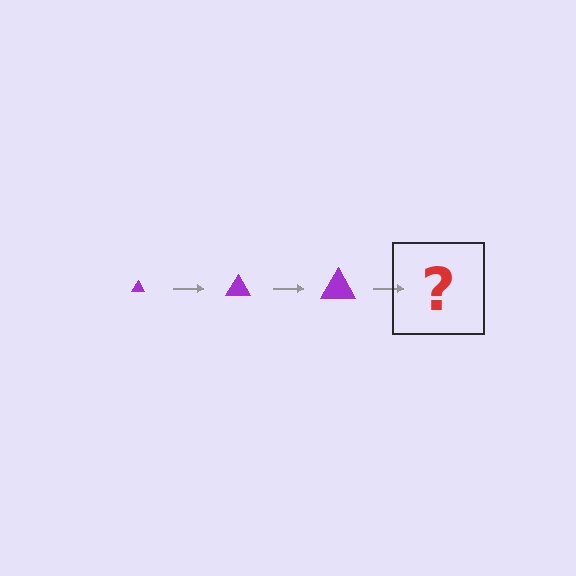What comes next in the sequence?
The next element should be a purple triangle, larger than the previous one.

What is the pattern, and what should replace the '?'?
The pattern is that the triangle gets progressively larger each step. The '?' should be a purple triangle, larger than the previous one.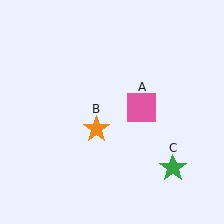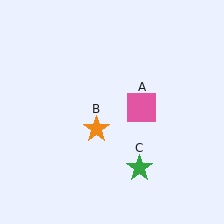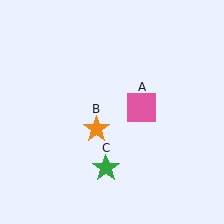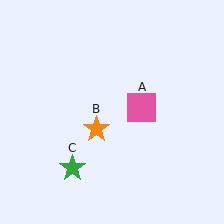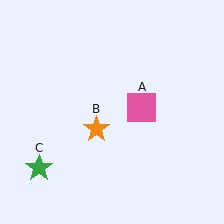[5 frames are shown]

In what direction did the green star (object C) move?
The green star (object C) moved left.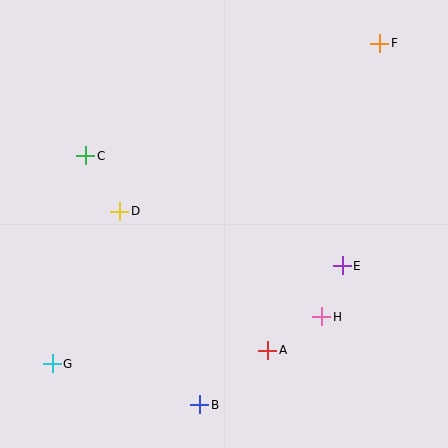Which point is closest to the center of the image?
Point D at (120, 211) is closest to the center.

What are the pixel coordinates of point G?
Point G is at (52, 364).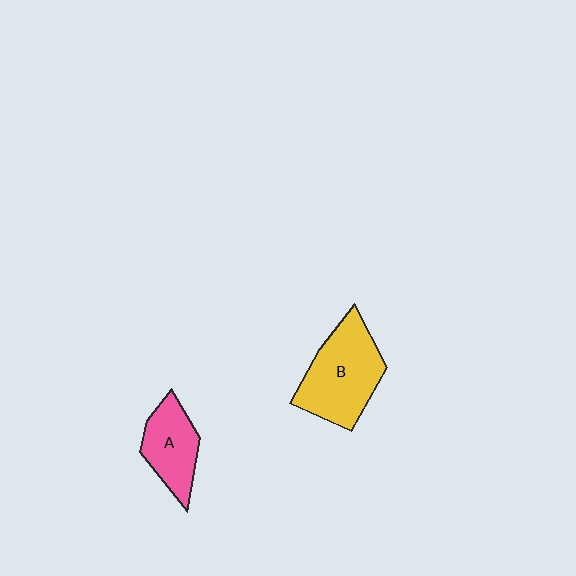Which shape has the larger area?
Shape B (yellow).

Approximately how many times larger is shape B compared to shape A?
Approximately 1.6 times.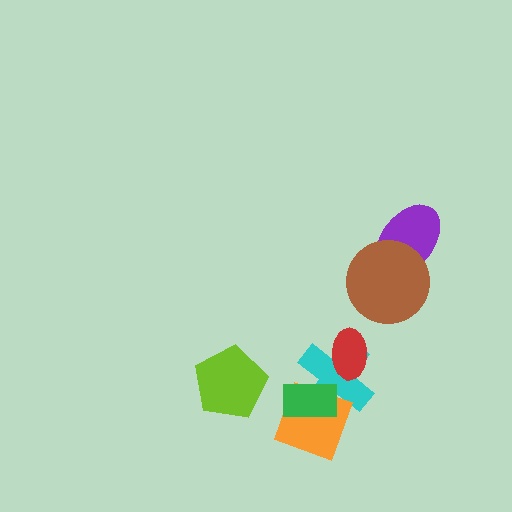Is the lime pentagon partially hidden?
No, no other shape covers it.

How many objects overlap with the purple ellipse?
1 object overlaps with the purple ellipse.